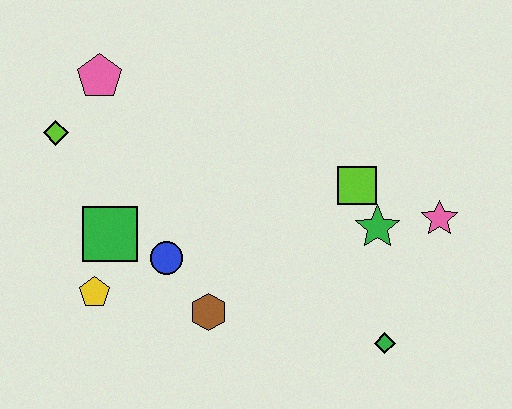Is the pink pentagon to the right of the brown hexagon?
No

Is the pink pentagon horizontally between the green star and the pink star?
No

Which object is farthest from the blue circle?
The pink star is farthest from the blue circle.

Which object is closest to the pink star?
The green star is closest to the pink star.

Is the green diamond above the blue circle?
No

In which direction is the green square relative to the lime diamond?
The green square is below the lime diamond.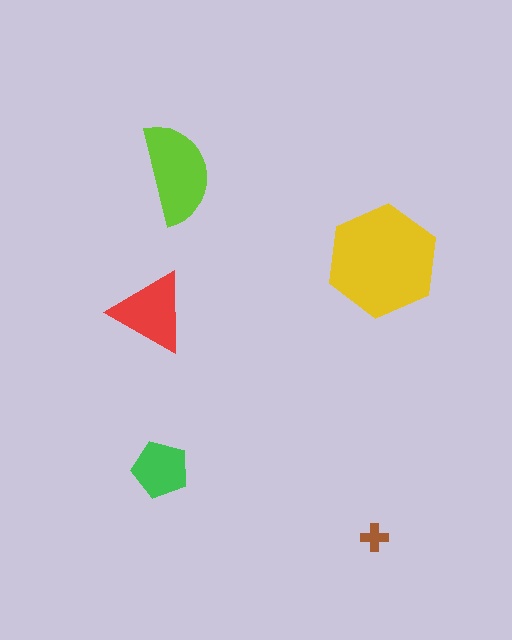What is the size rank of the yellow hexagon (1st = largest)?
1st.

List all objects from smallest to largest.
The brown cross, the green pentagon, the red triangle, the lime semicircle, the yellow hexagon.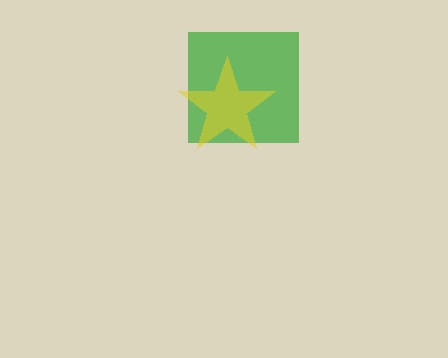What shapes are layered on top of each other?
The layered shapes are: a green square, a yellow star.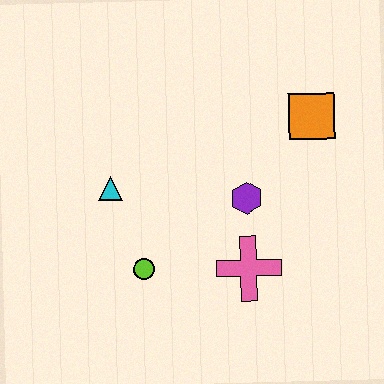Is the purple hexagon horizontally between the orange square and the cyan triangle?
Yes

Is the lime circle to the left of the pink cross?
Yes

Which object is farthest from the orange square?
The lime circle is farthest from the orange square.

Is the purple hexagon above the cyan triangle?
No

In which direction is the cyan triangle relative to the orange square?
The cyan triangle is to the left of the orange square.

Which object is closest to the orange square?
The purple hexagon is closest to the orange square.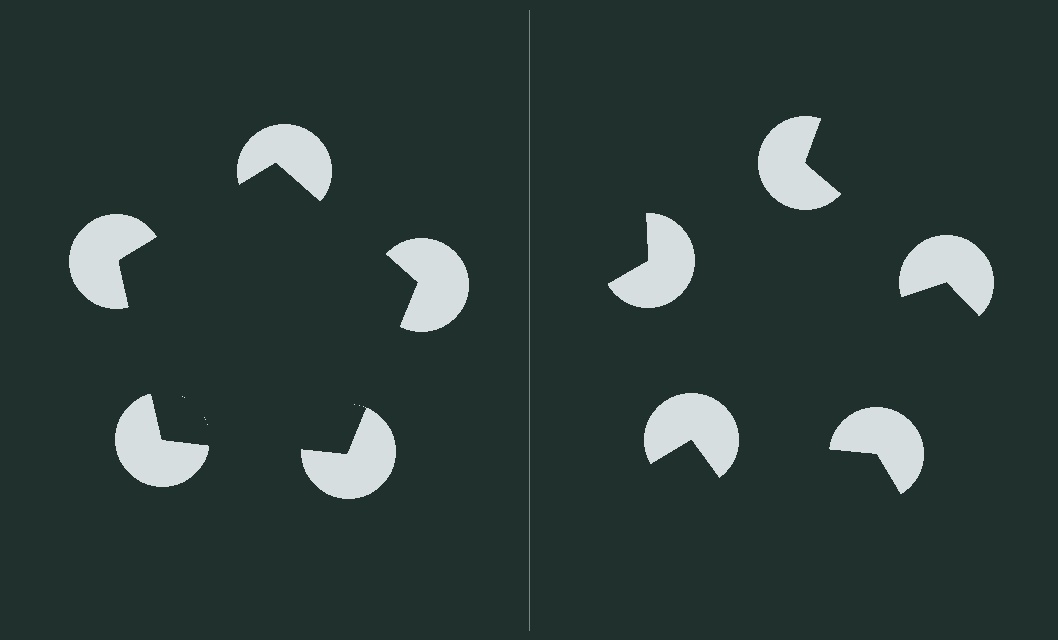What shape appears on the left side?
An illusory pentagon.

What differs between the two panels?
The pac-man discs are positioned identically on both sides; only the wedge orientations differ. On the left they align to a pentagon; on the right they are misaligned.